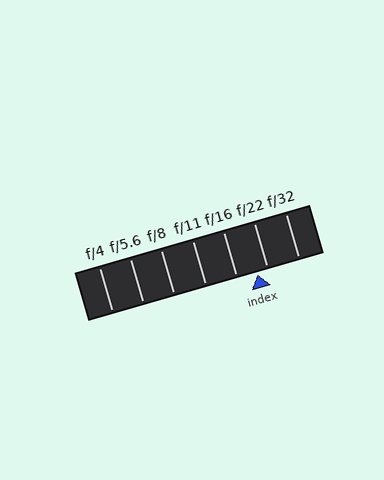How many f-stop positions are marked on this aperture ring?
There are 7 f-stop positions marked.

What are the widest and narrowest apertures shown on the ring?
The widest aperture shown is f/4 and the narrowest is f/32.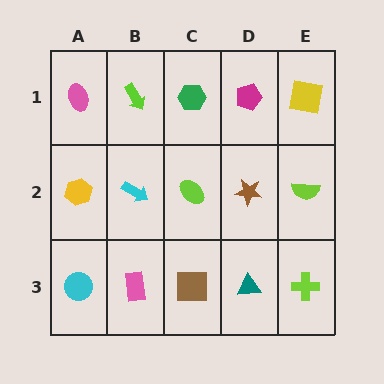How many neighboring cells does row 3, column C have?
3.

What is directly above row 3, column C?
A lime ellipse.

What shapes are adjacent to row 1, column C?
A lime ellipse (row 2, column C), a lime arrow (row 1, column B), a magenta pentagon (row 1, column D).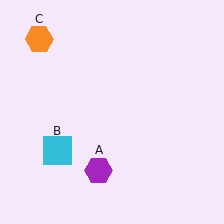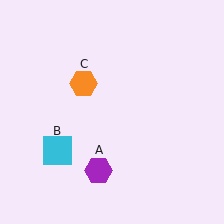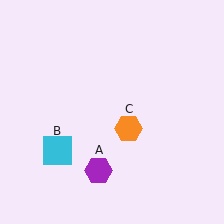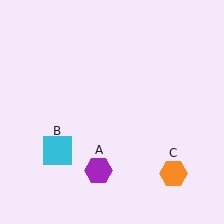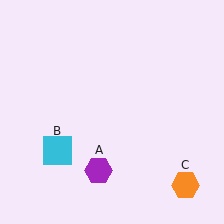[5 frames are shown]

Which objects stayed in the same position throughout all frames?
Purple hexagon (object A) and cyan square (object B) remained stationary.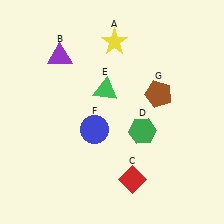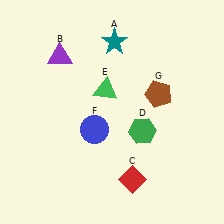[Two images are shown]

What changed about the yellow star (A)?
In Image 1, A is yellow. In Image 2, it changed to teal.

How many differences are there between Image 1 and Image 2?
There is 1 difference between the two images.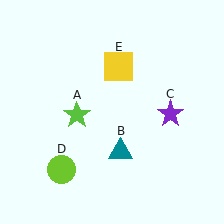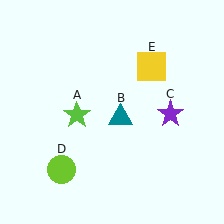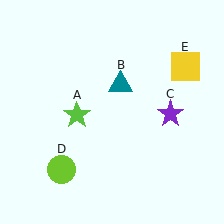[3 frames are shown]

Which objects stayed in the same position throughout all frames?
Lime star (object A) and purple star (object C) and lime circle (object D) remained stationary.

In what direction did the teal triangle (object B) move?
The teal triangle (object B) moved up.